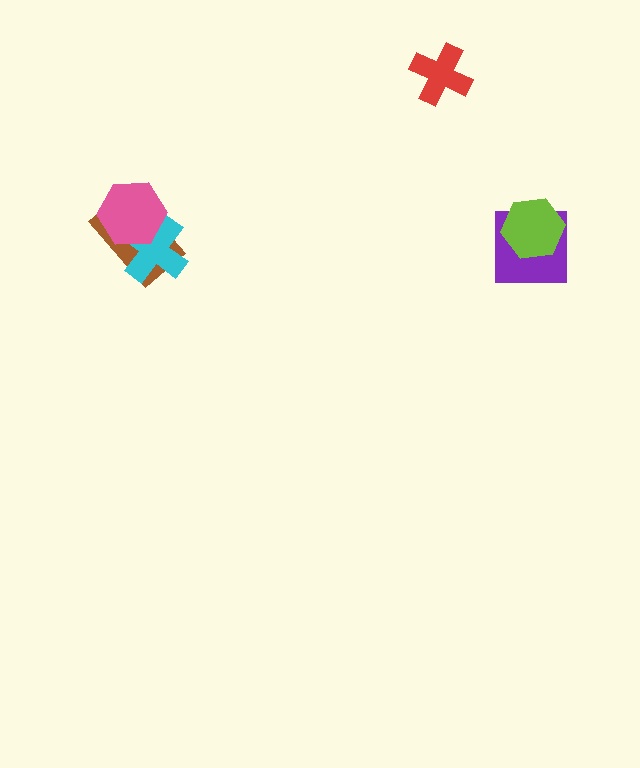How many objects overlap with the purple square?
1 object overlaps with the purple square.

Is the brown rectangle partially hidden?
Yes, it is partially covered by another shape.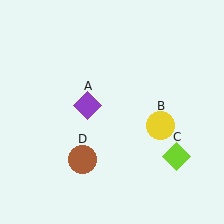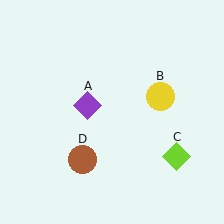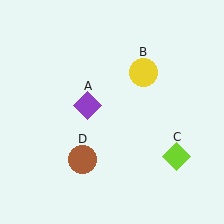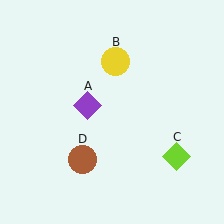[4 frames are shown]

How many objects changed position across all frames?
1 object changed position: yellow circle (object B).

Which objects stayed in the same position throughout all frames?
Purple diamond (object A) and lime diamond (object C) and brown circle (object D) remained stationary.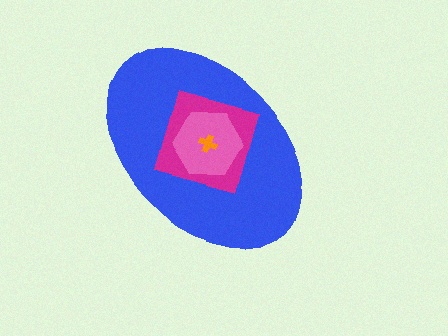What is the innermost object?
The orange cross.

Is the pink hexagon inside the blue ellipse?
Yes.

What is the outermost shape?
The blue ellipse.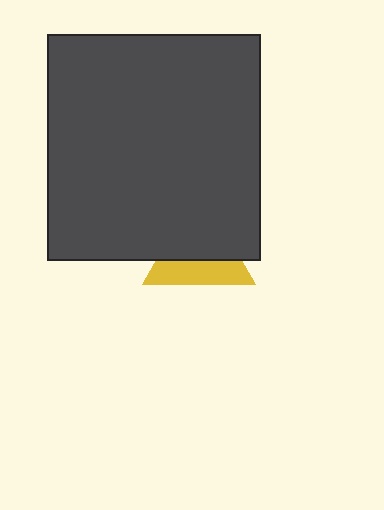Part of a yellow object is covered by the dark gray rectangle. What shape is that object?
It is a triangle.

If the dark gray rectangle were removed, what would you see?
You would see the complete yellow triangle.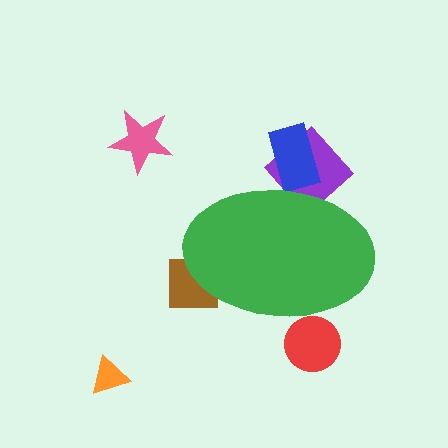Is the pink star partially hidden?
No, the pink star is fully visible.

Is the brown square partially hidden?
Yes, the brown square is partially hidden behind the green ellipse.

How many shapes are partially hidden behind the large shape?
4 shapes are partially hidden.